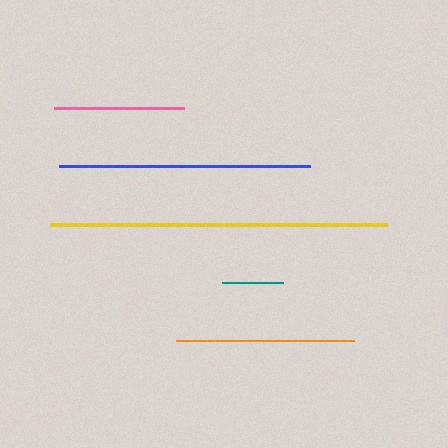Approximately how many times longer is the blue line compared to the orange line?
The blue line is approximately 1.4 times the length of the orange line.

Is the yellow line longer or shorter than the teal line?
The yellow line is longer than the teal line.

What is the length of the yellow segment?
The yellow segment is approximately 336 pixels long.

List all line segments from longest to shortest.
From longest to shortest: yellow, blue, orange, pink, teal.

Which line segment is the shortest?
The teal line is the shortest at approximately 61 pixels.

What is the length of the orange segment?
The orange segment is approximately 178 pixels long.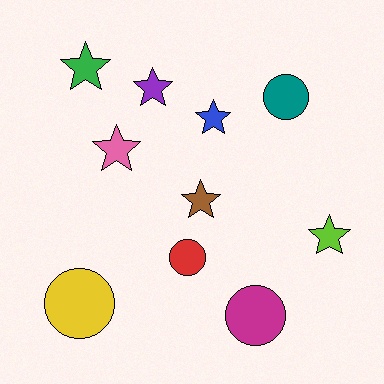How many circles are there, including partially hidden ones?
There are 4 circles.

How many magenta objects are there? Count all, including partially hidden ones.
There is 1 magenta object.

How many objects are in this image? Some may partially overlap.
There are 10 objects.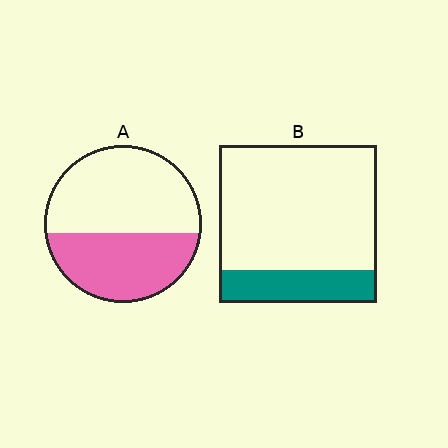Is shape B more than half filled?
No.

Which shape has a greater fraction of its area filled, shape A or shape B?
Shape A.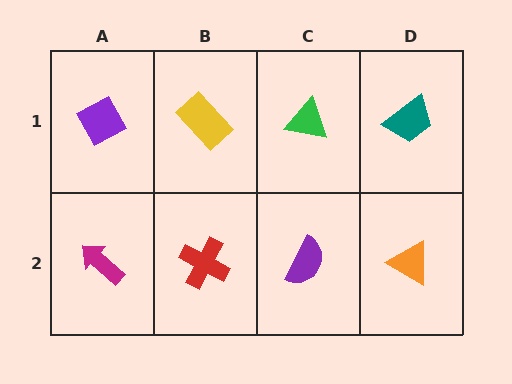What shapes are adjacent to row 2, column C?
A green triangle (row 1, column C), a red cross (row 2, column B), an orange triangle (row 2, column D).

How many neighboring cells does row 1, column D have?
2.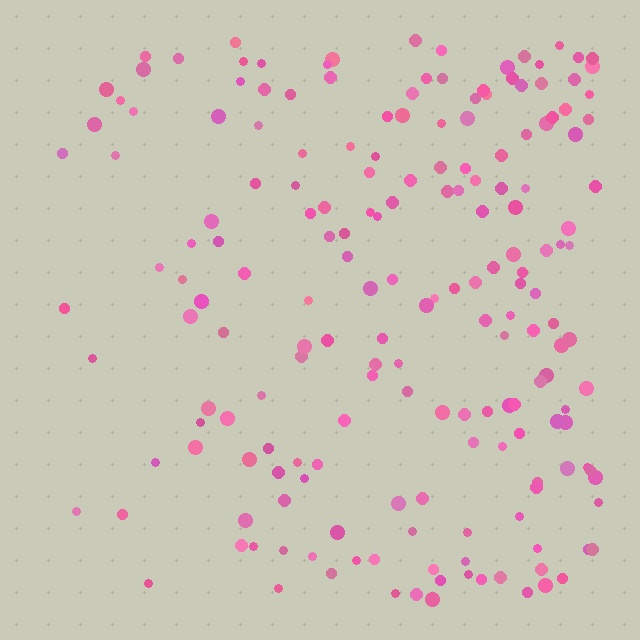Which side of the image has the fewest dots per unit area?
The left.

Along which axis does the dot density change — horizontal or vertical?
Horizontal.